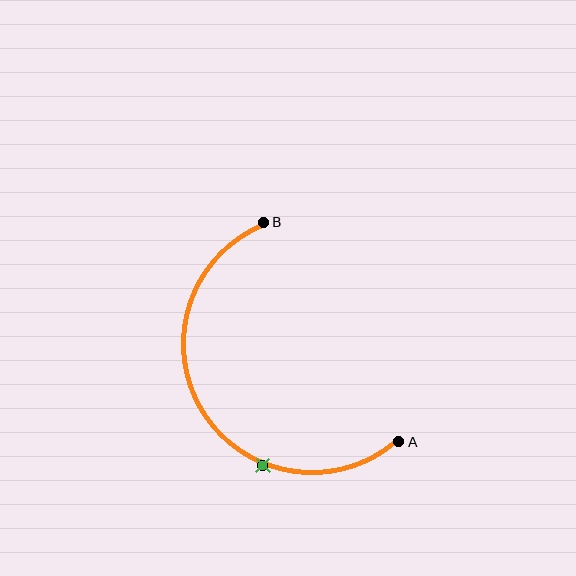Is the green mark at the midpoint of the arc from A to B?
No. The green mark lies on the arc but is closer to endpoint A. The arc midpoint would be at the point on the curve equidistant along the arc from both A and B.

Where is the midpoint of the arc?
The arc midpoint is the point on the curve farthest from the straight line joining A and B. It sits to the left of that line.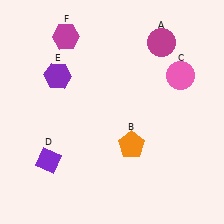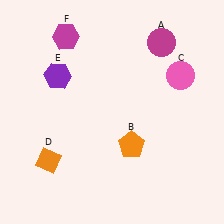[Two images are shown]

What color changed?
The diamond (D) changed from purple in Image 1 to orange in Image 2.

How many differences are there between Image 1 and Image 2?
There is 1 difference between the two images.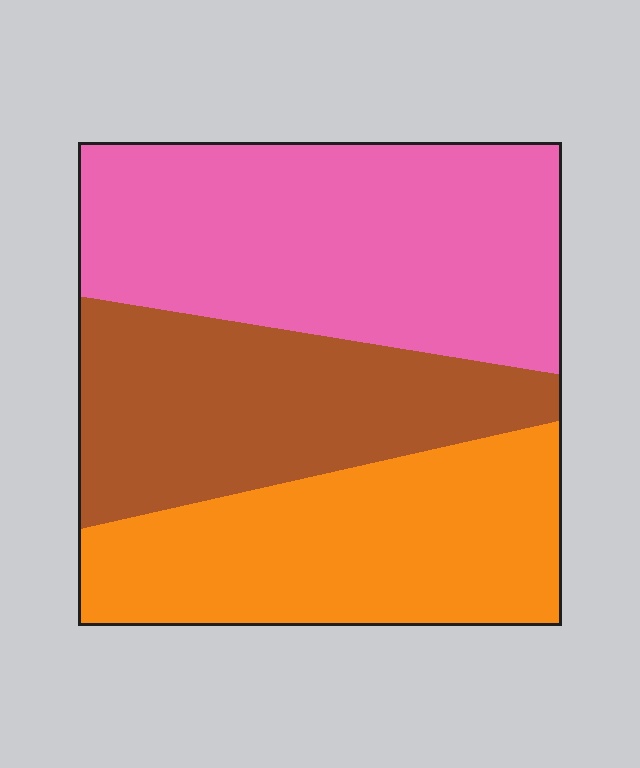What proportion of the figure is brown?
Brown covers around 30% of the figure.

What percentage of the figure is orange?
Orange covers around 30% of the figure.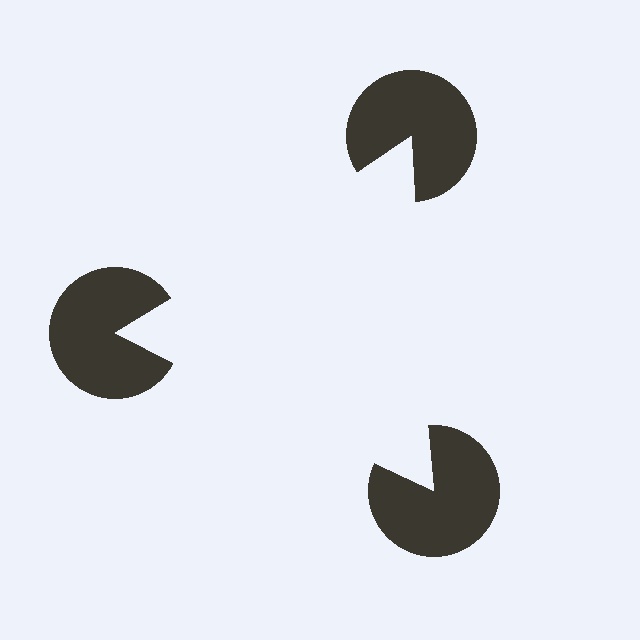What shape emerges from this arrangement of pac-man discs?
An illusory triangle — its edges are inferred from the aligned wedge cuts in the pac-man discs, not physically drawn.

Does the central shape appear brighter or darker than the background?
It typically appears slightly brighter than the background, even though no actual brightness change is drawn.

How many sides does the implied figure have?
3 sides.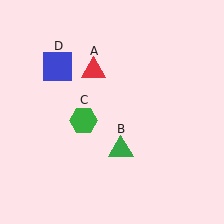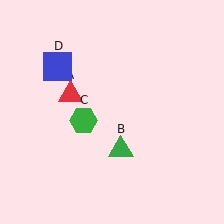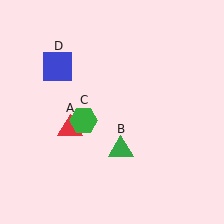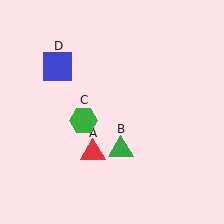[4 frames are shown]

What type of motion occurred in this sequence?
The red triangle (object A) rotated counterclockwise around the center of the scene.